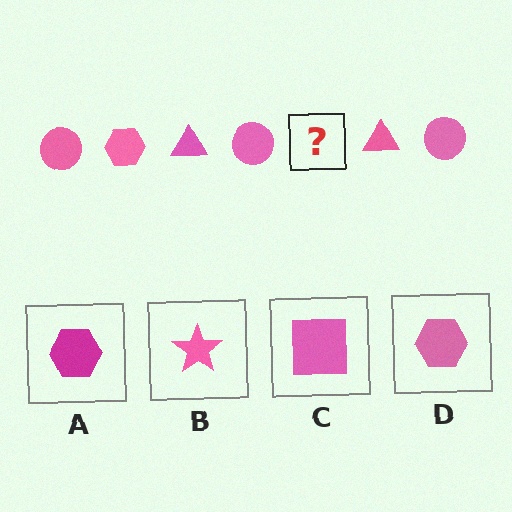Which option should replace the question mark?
Option D.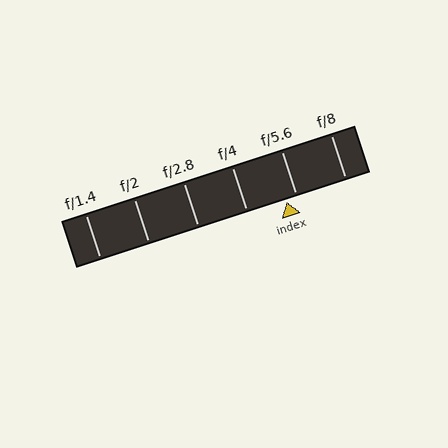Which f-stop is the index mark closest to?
The index mark is closest to f/5.6.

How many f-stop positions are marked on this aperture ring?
There are 6 f-stop positions marked.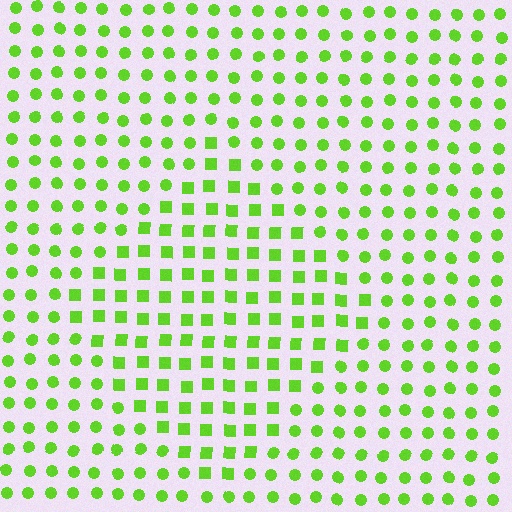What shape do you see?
I see a diamond.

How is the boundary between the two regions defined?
The boundary is defined by a change in element shape: squares inside vs. circles outside. All elements share the same color and spacing.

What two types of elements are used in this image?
The image uses squares inside the diamond region and circles outside it.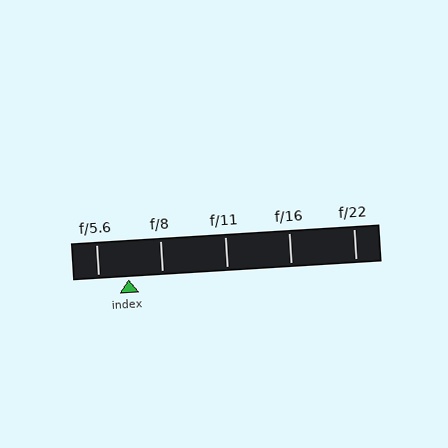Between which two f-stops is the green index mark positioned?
The index mark is between f/5.6 and f/8.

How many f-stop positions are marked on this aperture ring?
There are 5 f-stop positions marked.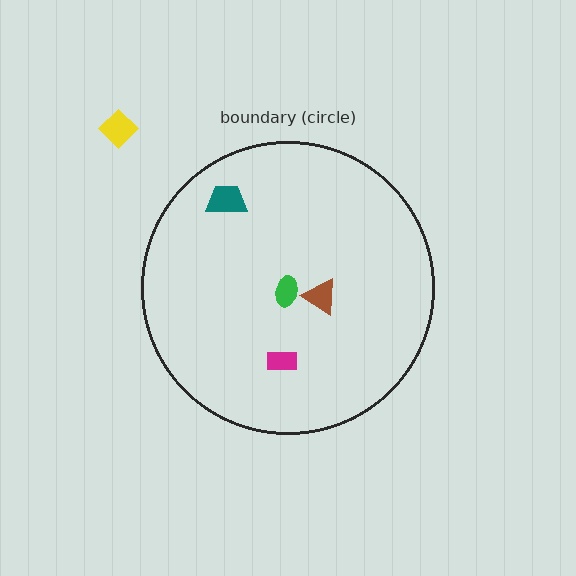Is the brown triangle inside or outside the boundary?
Inside.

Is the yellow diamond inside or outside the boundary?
Outside.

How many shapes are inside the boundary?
4 inside, 1 outside.